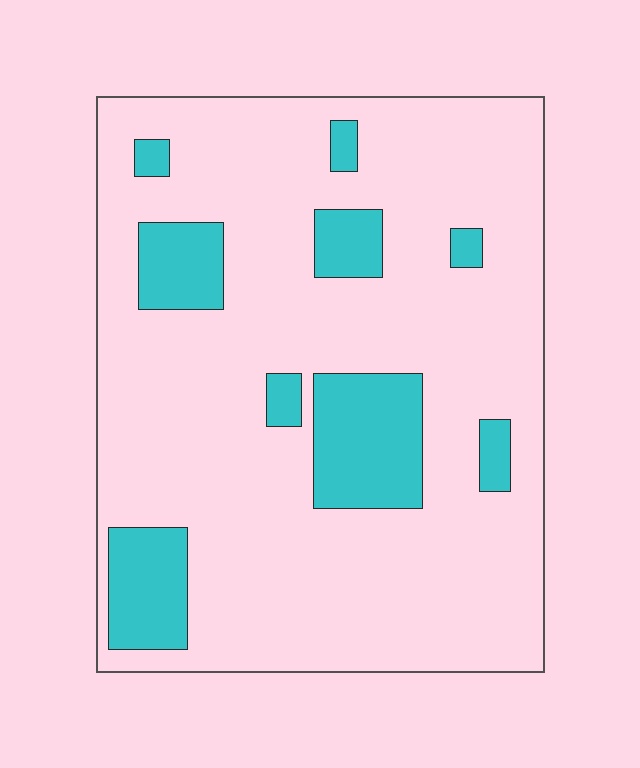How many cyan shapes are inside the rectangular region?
9.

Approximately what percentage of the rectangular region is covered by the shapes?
Approximately 20%.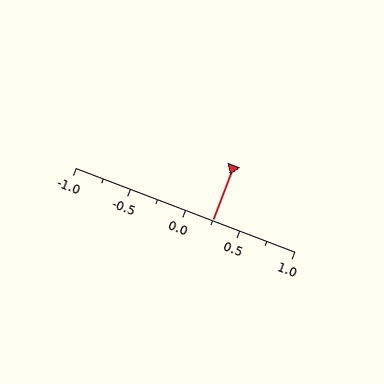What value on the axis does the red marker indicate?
The marker indicates approximately 0.25.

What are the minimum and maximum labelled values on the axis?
The axis runs from -1.0 to 1.0.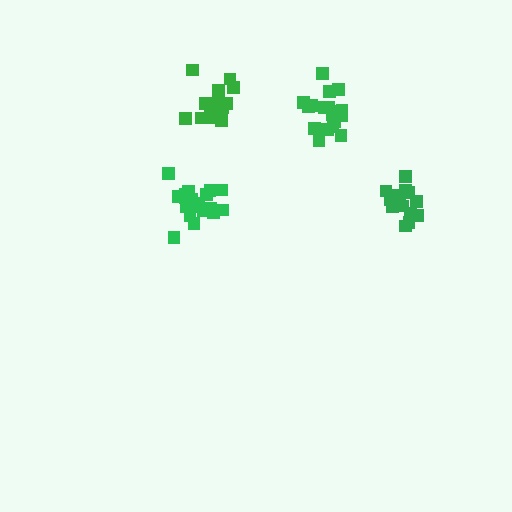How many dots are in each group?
Group 1: 18 dots, Group 2: 20 dots, Group 3: 15 dots, Group 4: 18 dots (71 total).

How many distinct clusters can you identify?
There are 4 distinct clusters.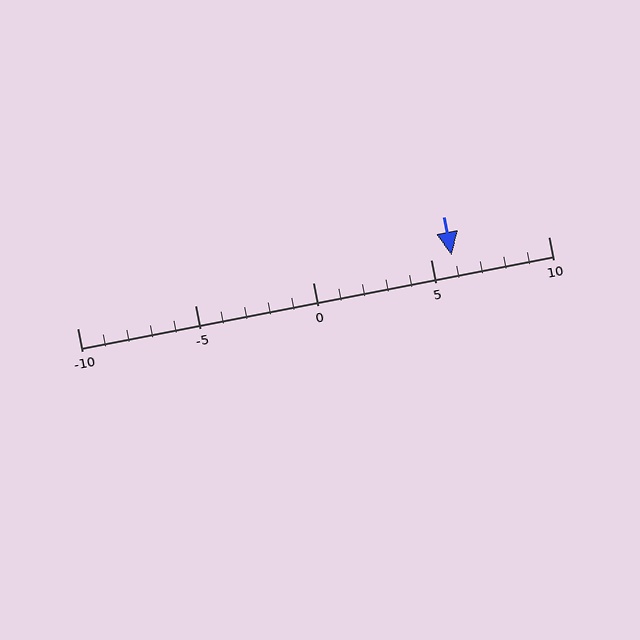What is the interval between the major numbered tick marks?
The major tick marks are spaced 5 units apart.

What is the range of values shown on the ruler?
The ruler shows values from -10 to 10.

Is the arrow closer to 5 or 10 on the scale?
The arrow is closer to 5.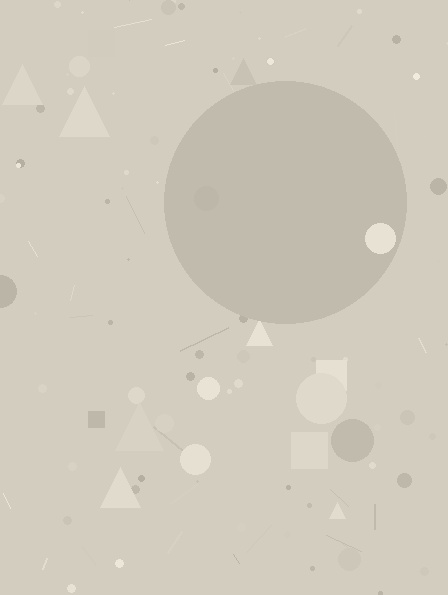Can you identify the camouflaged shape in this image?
The camouflaged shape is a circle.